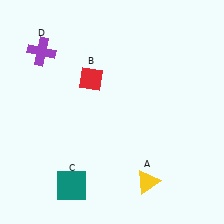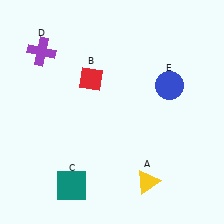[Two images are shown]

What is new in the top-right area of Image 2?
A blue circle (E) was added in the top-right area of Image 2.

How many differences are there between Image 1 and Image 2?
There is 1 difference between the two images.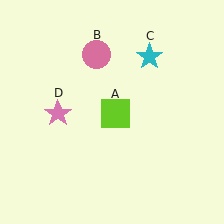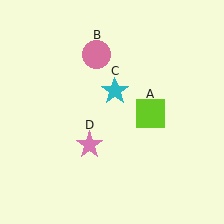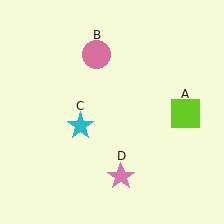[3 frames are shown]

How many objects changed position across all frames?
3 objects changed position: lime square (object A), cyan star (object C), pink star (object D).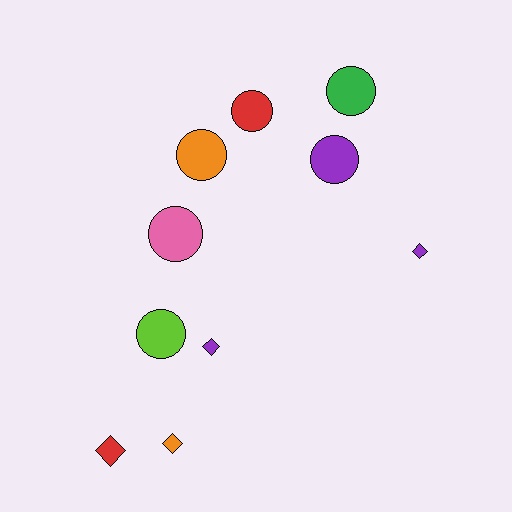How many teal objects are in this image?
There are no teal objects.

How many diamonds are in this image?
There are 4 diamonds.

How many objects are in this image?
There are 10 objects.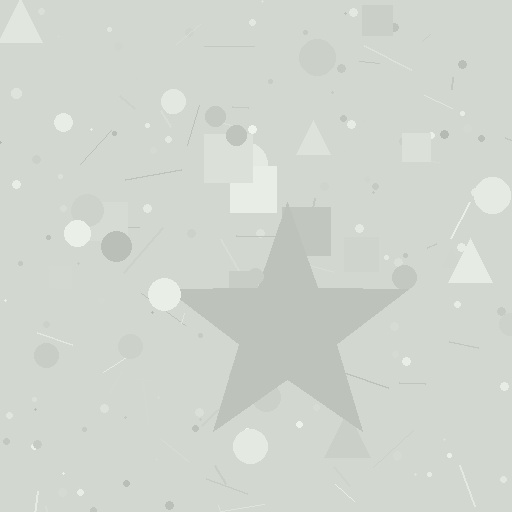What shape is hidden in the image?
A star is hidden in the image.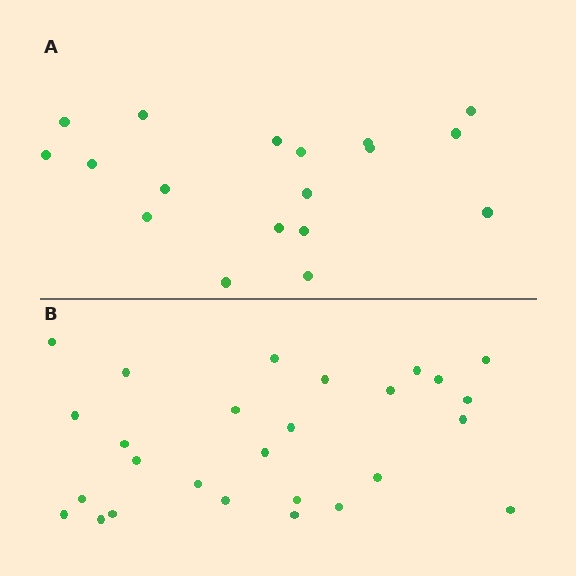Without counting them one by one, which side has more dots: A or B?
Region B (the bottom region) has more dots.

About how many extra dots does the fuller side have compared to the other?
Region B has roughly 8 or so more dots than region A.